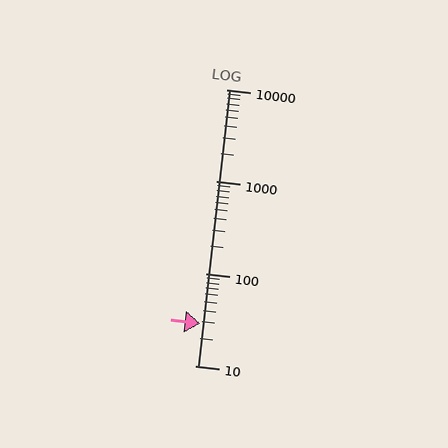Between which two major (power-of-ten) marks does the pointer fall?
The pointer is between 10 and 100.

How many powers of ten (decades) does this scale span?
The scale spans 3 decades, from 10 to 10000.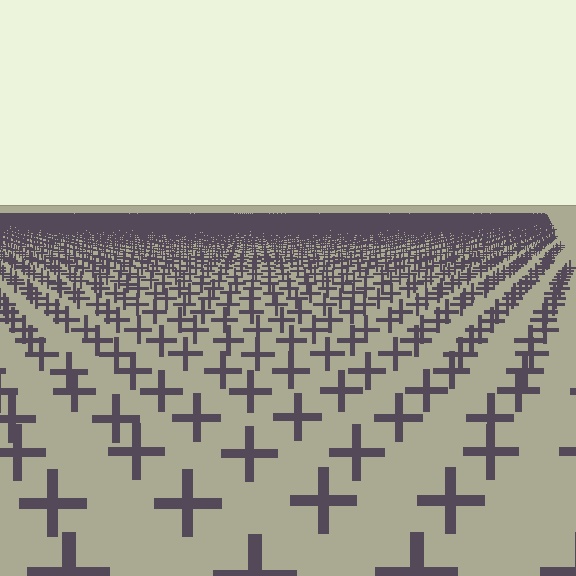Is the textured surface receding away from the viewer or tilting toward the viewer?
The surface is receding away from the viewer. Texture elements get smaller and denser toward the top.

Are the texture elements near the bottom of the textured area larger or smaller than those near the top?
Larger. Near the bottom, elements are closer to the viewer and appear at a bigger on-screen size.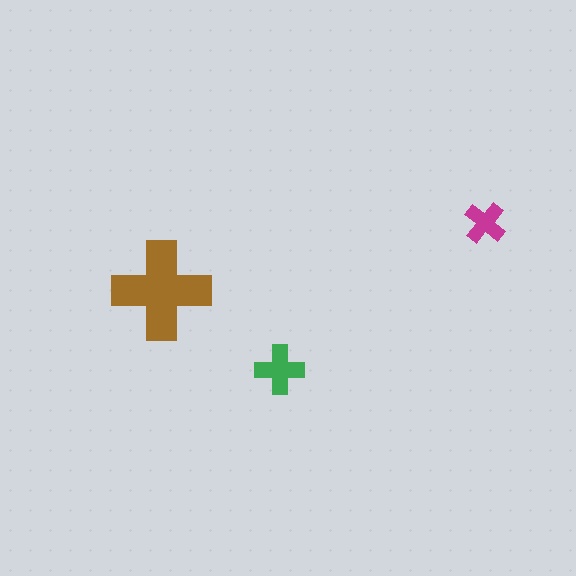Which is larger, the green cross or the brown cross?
The brown one.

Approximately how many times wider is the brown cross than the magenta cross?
About 2.5 times wider.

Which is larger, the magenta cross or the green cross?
The green one.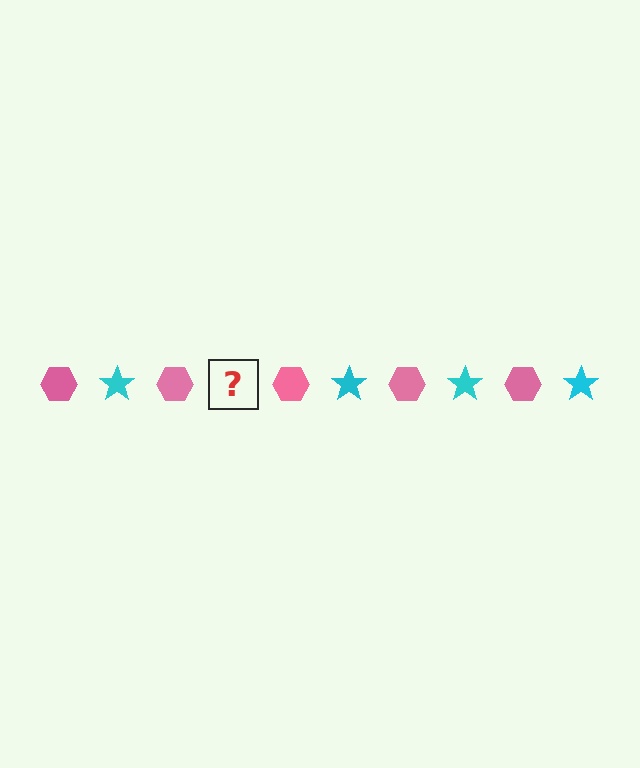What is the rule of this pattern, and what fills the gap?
The rule is that the pattern alternates between pink hexagon and cyan star. The gap should be filled with a cyan star.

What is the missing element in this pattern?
The missing element is a cyan star.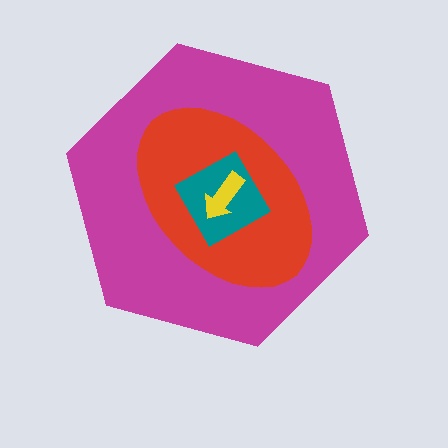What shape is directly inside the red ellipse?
The teal diamond.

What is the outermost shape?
The magenta hexagon.